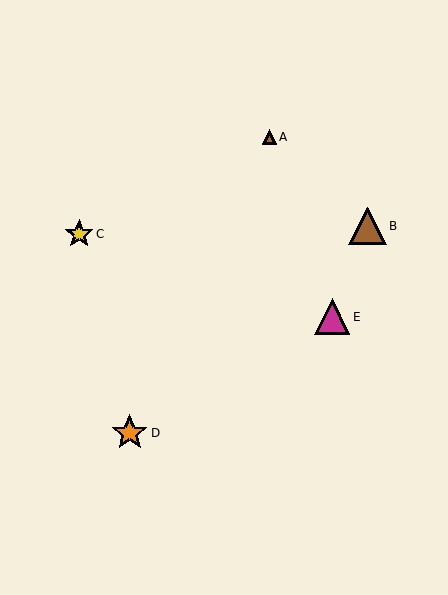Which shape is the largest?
The brown triangle (labeled B) is the largest.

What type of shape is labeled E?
Shape E is a magenta triangle.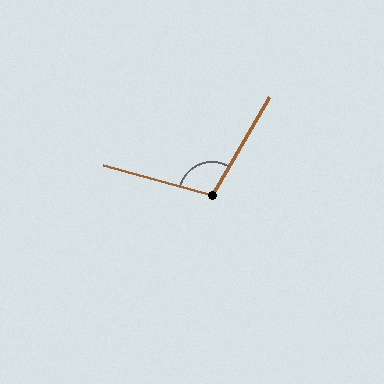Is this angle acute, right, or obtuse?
It is obtuse.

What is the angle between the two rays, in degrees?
Approximately 105 degrees.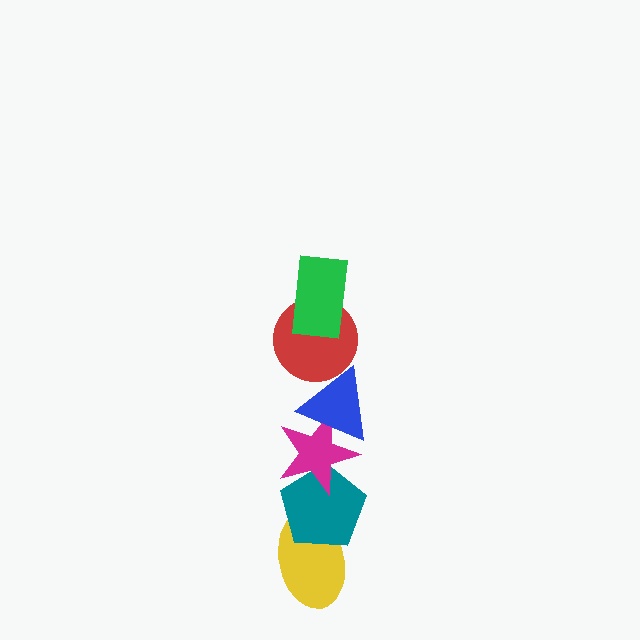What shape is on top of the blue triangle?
The red circle is on top of the blue triangle.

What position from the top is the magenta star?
The magenta star is 4th from the top.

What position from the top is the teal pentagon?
The teal pentagon is 5th from the top.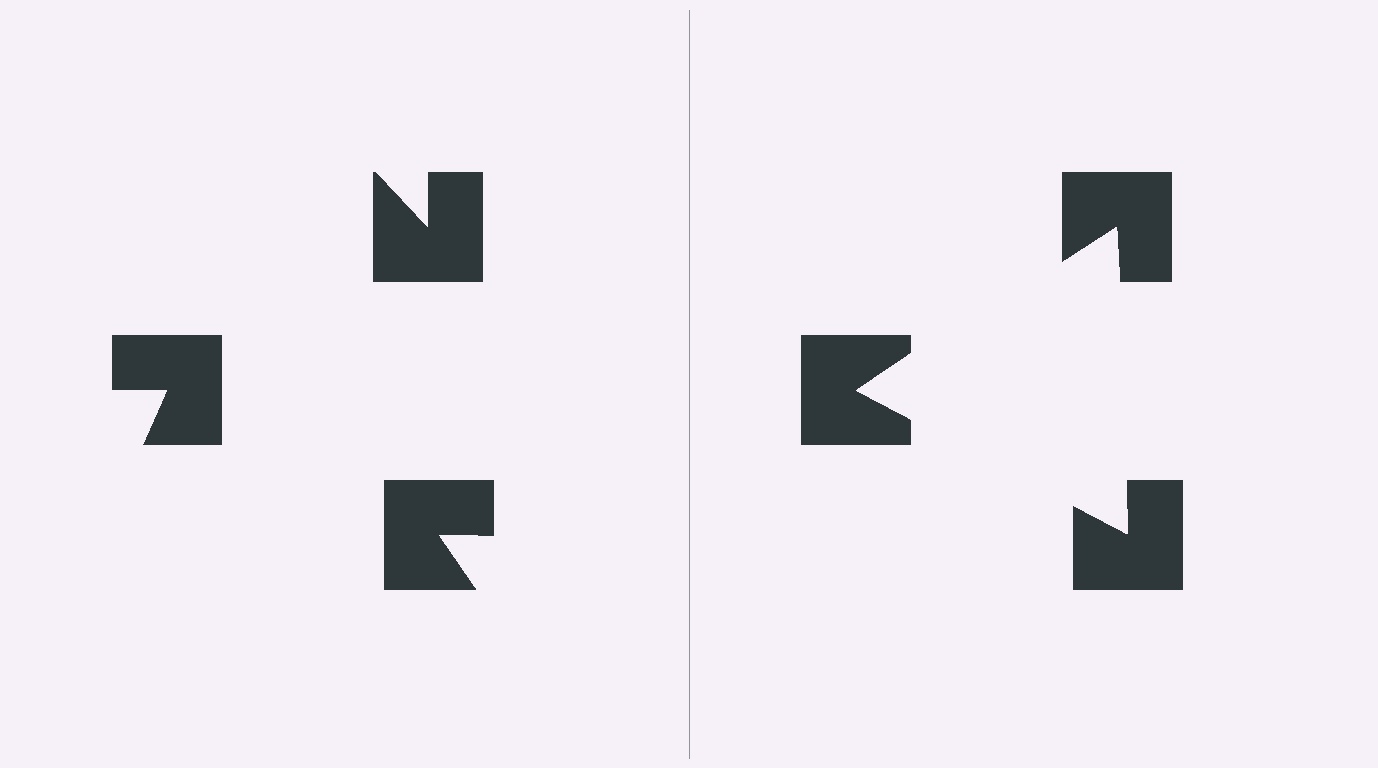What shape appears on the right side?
An illusory triangle.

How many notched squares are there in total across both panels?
6 — 3 on each side.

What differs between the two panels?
The notched squares are positioned identically on both sides; only the wedge orientations differ. On the right they align to a triangle; on the left they are misaligned.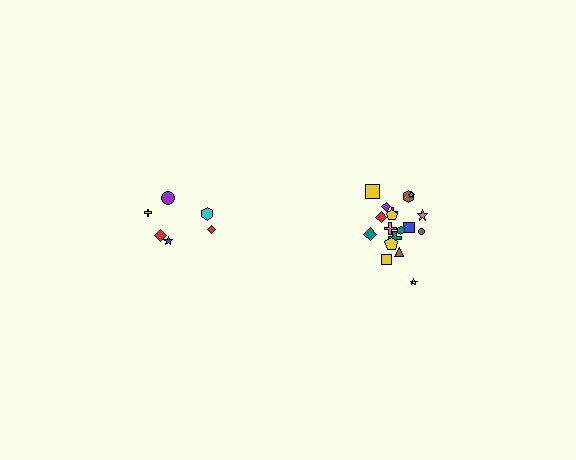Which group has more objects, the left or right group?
The right group.